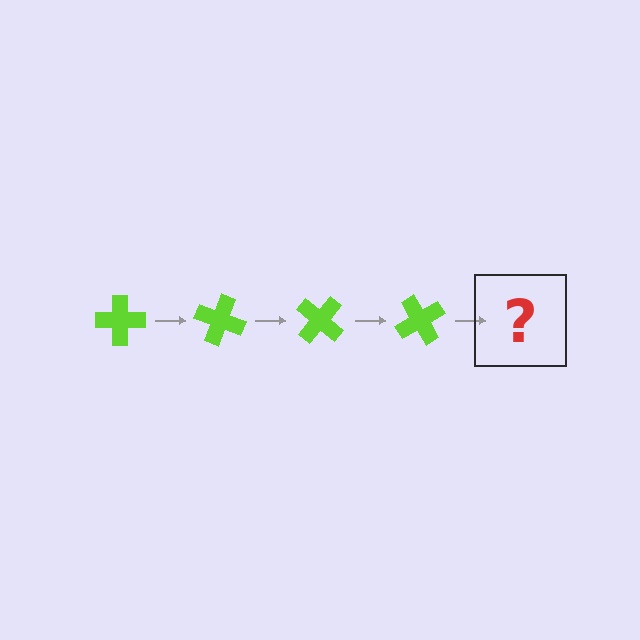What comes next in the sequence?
The next element should be a lime cross rotated 80 degrees.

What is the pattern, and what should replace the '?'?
The pattern is that the cross rotates 20 degrees each step. The '?' should be a lime cross rotated 80 degrees.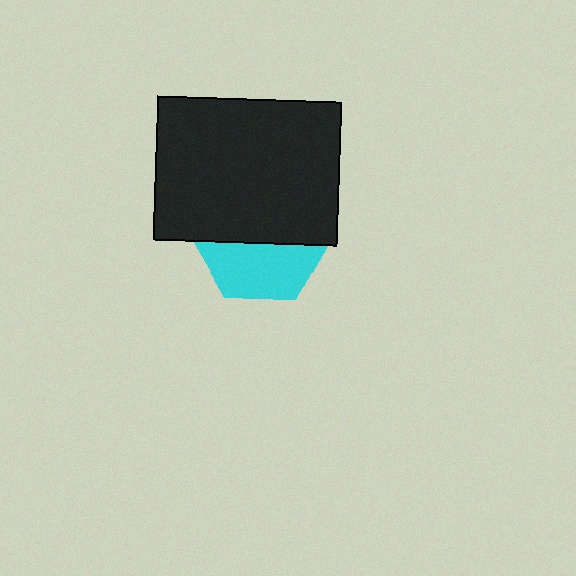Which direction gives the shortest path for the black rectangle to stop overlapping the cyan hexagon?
Moving up gives the shortest separation.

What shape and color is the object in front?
The object in front is a black rectangle.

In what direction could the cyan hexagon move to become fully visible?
The cyan hexagon could move down. That would shift it out from behind the black rectangle entirely.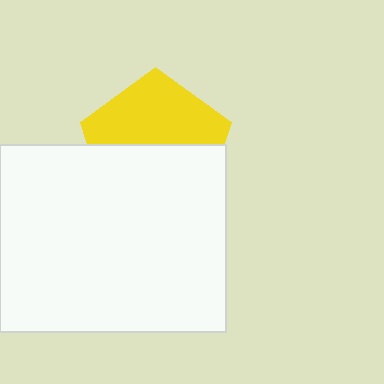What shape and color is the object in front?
The object in front is a white rectangle.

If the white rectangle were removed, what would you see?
You would see the complete yellow pentagon.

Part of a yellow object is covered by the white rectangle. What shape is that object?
It is a pentagon.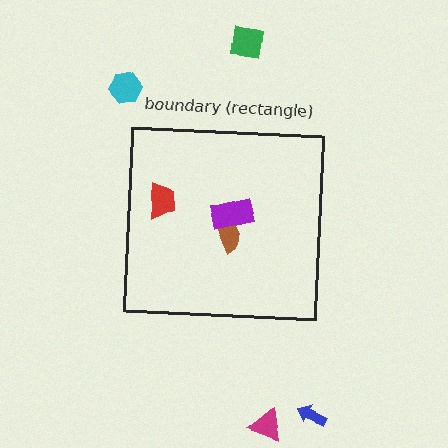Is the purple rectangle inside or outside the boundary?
Inside.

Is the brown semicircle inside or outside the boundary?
Inside.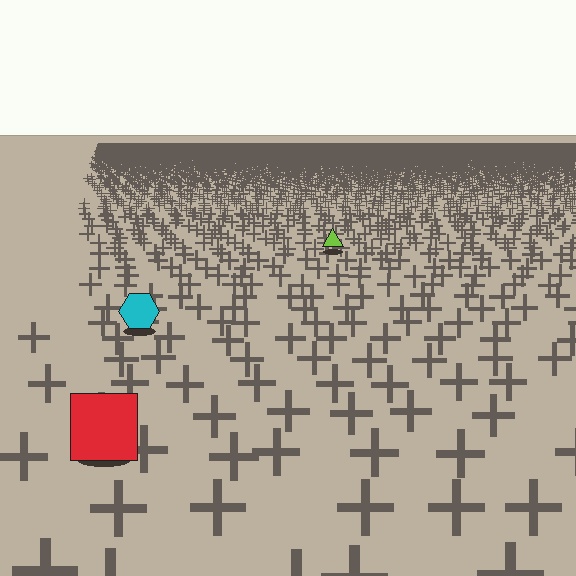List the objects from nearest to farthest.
From nearest to farthest: the red square, the cyan hexagon, the lime triangle.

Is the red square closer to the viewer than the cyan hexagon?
Yes. The red square is closer — you can tell from the texture gradient: the ground texture is coarser near it.